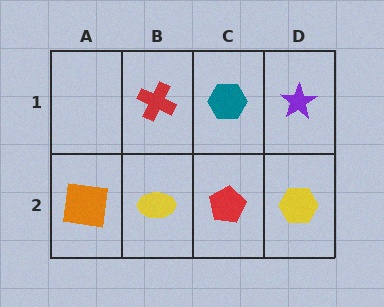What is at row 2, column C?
A red pentagon.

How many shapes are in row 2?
4 shapes.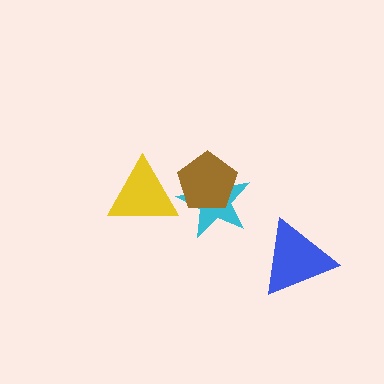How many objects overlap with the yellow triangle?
1 object overlaps with the yellow triangle.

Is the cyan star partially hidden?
Yes, it is partially covered by another shape.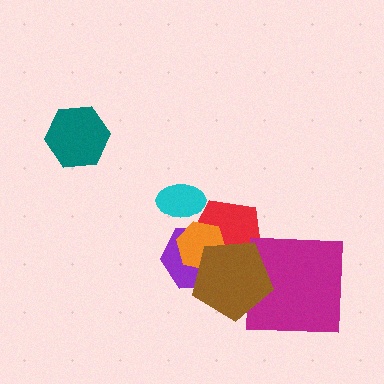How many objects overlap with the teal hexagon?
0 objects overlap with the teal hexagon.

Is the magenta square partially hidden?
Yes, it is partially covered by another shape.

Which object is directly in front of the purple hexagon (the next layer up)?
The red pentagon is directly in front of the purple hexagon.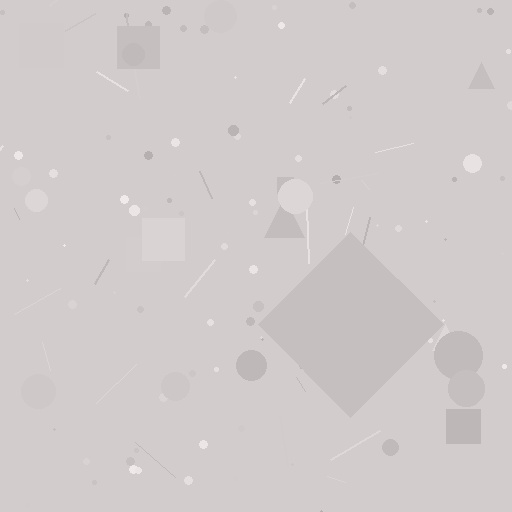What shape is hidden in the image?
A diamond is hidden in the image.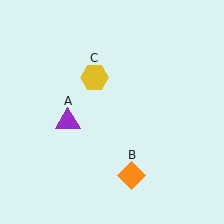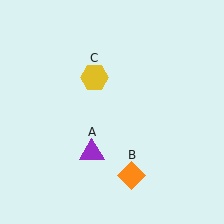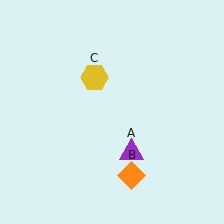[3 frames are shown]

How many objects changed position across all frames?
1 object changed position: purple triangle (object A).